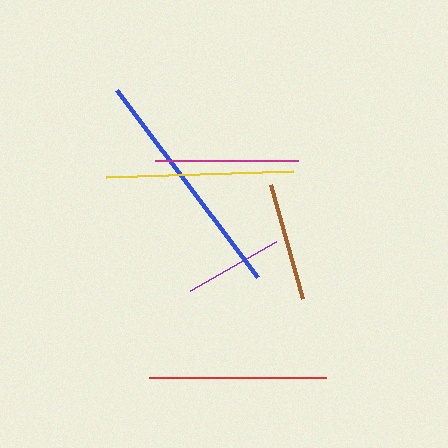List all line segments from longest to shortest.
From longest to shortest: blue, yellow, red, magenta, brown, purple.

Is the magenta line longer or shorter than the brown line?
The magenta line is longer than the brown line.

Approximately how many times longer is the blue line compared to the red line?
The blue line is approximately 1.3 times the length of the red line.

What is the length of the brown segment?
The brown segment is approximately 118 pixels long.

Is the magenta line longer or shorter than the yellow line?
The yellow line is longer than the magenta line.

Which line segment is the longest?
The blue line is the longest at approximately 234 pixels.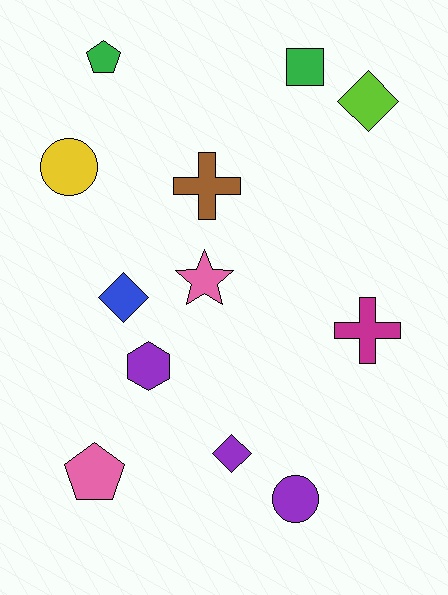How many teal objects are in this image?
There are no teal objects.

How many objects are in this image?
There are 12 objects.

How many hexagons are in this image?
There is 1 hexagon.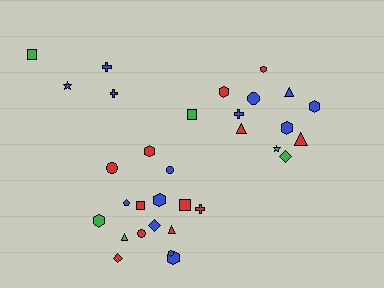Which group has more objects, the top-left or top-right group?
The top-right group.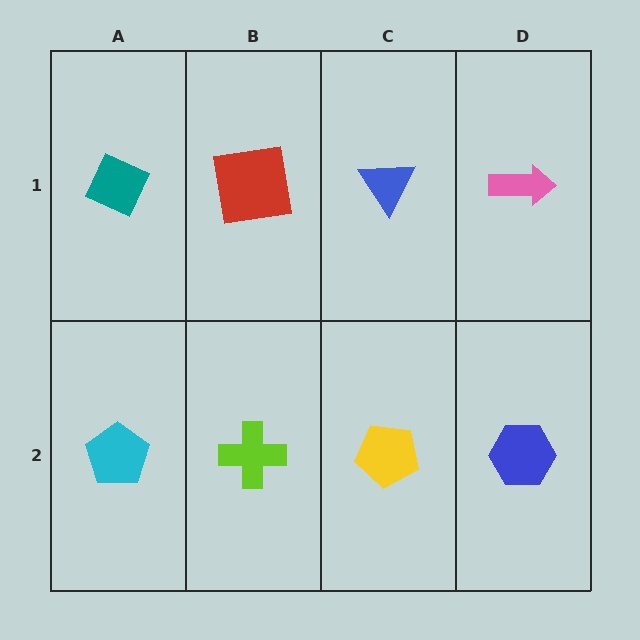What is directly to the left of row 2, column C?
A lime cross.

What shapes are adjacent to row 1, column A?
A cyan pentagon (row 2, column A), a red square (row 1, column B).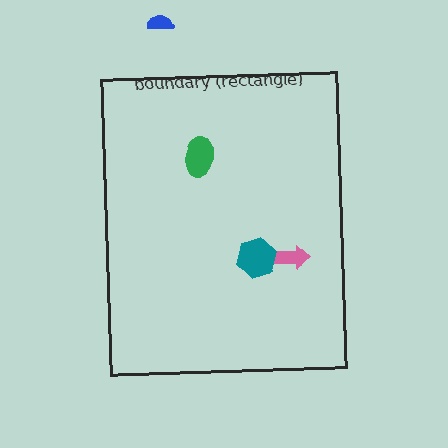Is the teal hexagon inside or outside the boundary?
Inside.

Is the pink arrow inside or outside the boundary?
Inside.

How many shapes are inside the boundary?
3 inside, 1 outside.